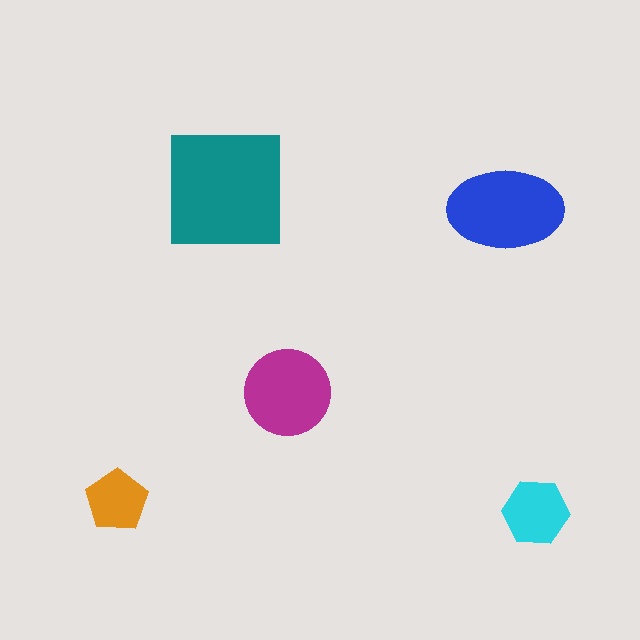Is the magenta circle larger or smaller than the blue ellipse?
Smaller.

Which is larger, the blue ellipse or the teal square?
The teal square.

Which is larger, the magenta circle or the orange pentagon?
The magenta circle.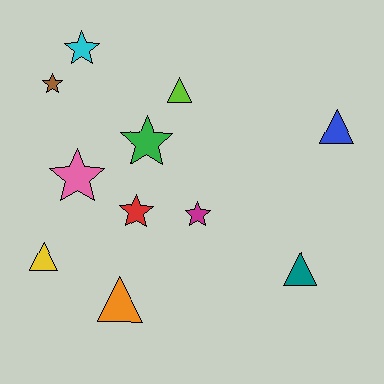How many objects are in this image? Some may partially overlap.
There are 11 objects.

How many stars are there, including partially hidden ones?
There are 6 stars.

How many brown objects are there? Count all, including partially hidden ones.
There is 1 brown object.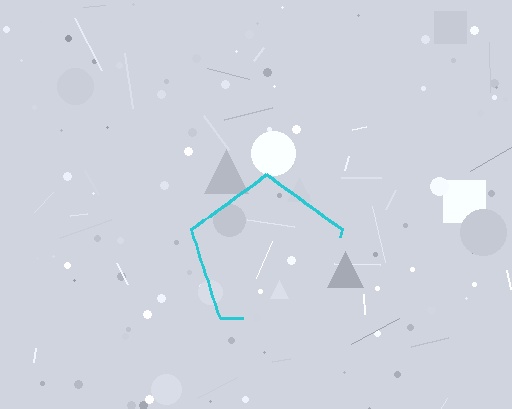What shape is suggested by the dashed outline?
The dashed outline suggests a pentagon.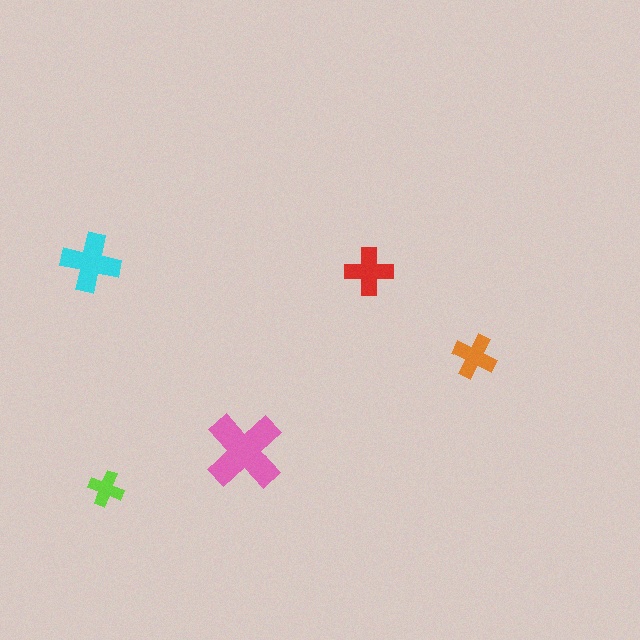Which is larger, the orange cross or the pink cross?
The pink one.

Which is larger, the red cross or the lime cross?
The red one.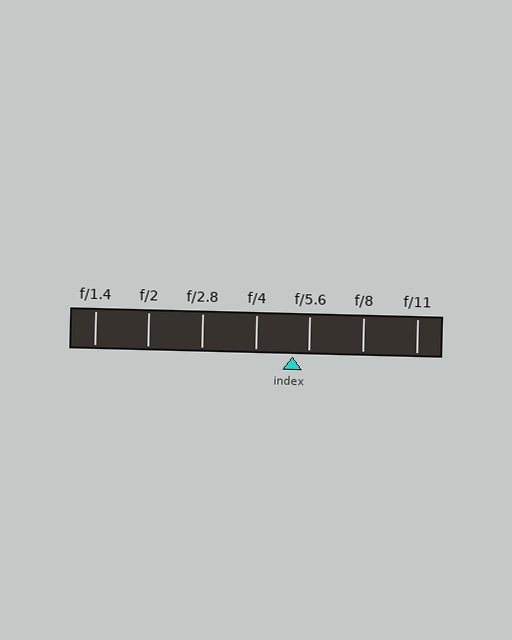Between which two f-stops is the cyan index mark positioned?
The index mark is between f/4 and f/5.6.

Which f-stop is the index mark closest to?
The index mark is closest to f/5.6.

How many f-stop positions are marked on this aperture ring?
There are 7 f-stop positions marked.